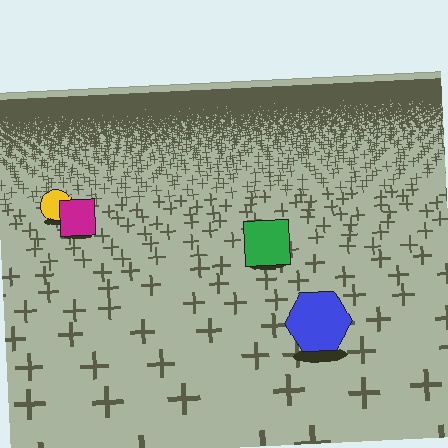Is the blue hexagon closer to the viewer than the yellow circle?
Yes. The blue hexagon is closer — you can tell from the texture gradient: the ground texture is coarser near it.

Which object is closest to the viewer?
The blue hexagon is closest. The texture marks near it are larger and more spread out.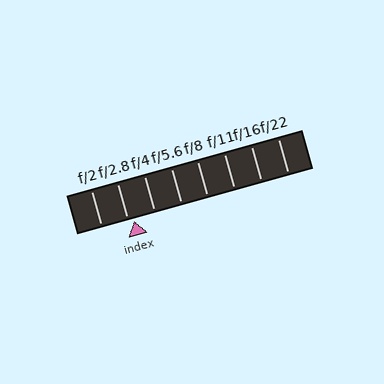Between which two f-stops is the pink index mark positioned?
The index mark is between f/2.8 and f/4.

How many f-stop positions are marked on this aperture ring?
There are 8 f-stop positions marked.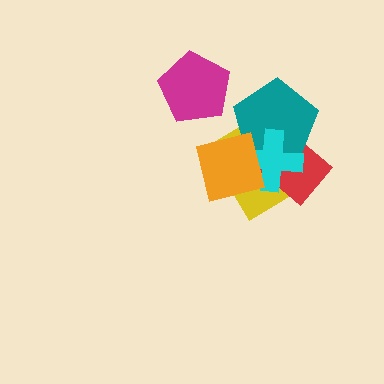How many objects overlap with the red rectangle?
4 objects overlap with the red rectangle.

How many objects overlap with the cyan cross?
4 objects overlap with the cyan cross.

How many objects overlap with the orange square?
4 objects overlap with the orange square.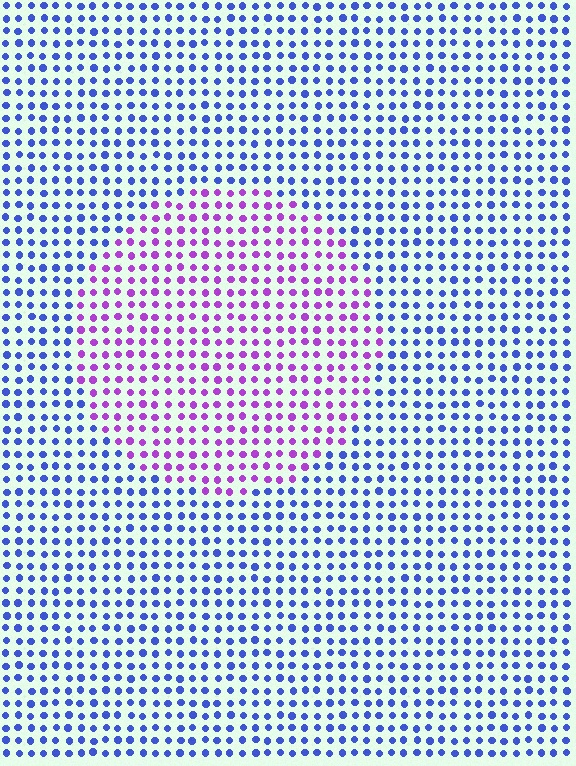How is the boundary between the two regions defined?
The boundary is defined purely by a slight shift in hue (about 56 degrees). Spacing, size, and orientation are identical on both sides.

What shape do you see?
I see a circle.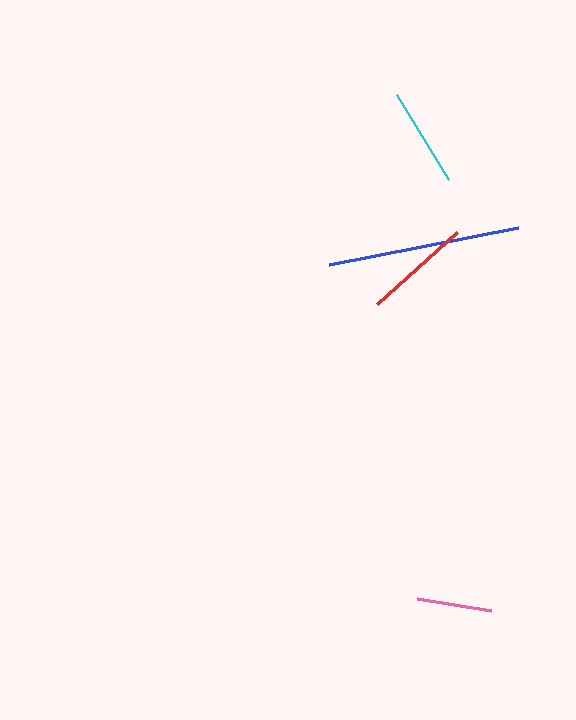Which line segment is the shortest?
The pink line is the shortest at approximately 75 pixels.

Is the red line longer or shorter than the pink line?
The red line is longer than the pink line.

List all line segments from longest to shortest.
From longest to shortest: blue, red, cyan, pink.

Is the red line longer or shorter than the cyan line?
The red line is longer than the cyan line.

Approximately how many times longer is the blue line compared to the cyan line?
The blue line is approximately 1.9 times the length of the cyan line.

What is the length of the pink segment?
The pink segment is approximately 75 pixels long.